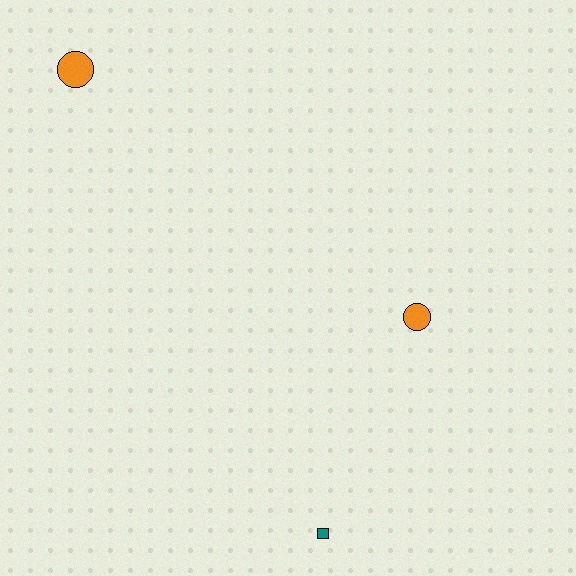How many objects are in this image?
There are 3 objects.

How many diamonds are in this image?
There are no diamonds.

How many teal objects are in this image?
There is 1 teal object.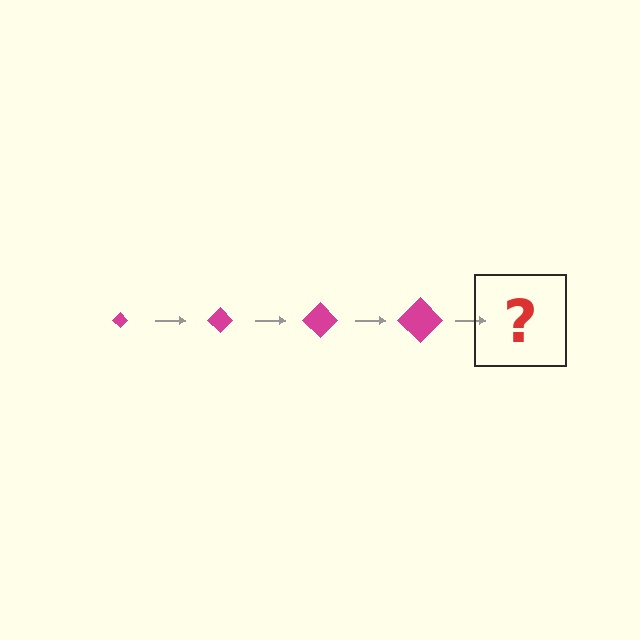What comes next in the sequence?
The next element should be a magenta diamond, larger than the previous one.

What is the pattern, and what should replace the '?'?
The pattern is that the diamond gets progressively larger each step. The '?' should be a magenta diamond, larger than the previous one.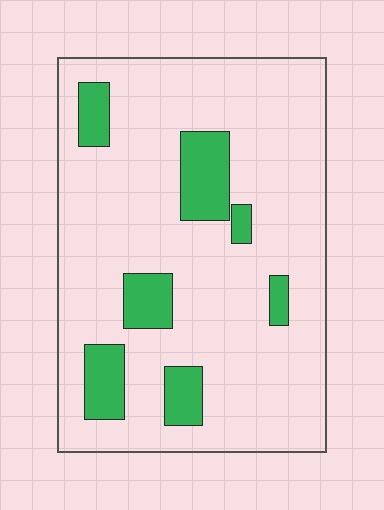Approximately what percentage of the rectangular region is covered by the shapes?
Approximately 15%.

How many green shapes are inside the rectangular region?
7.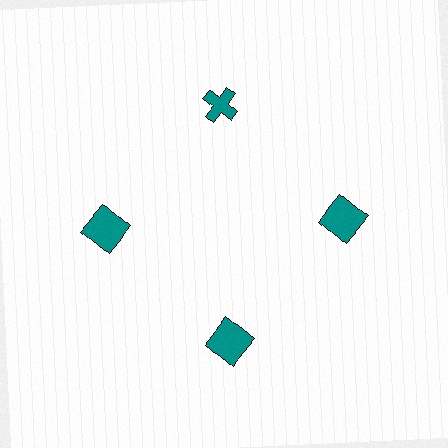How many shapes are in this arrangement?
There are 4 shapes arranged in a ring pattern.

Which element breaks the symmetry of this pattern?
The teal cross at roughly the 12 o'clock position breaks the symmetry. All other shapes are teal squares.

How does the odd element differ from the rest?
It has a different shape: cross instead of square.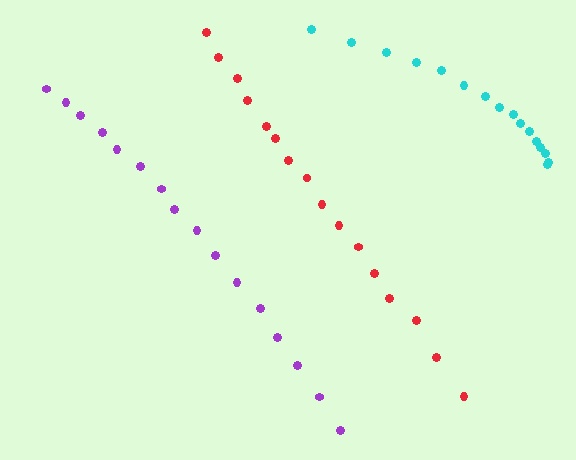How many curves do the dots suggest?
There are 3 distinct paths.